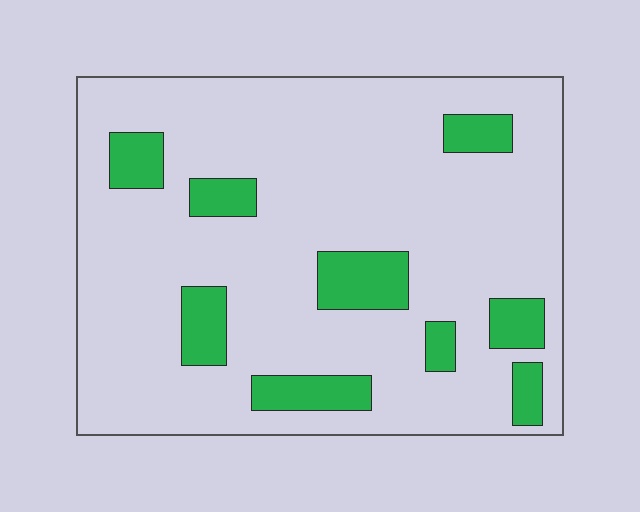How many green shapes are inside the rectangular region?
9.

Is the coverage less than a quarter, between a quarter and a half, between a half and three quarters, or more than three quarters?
Less than a quarter.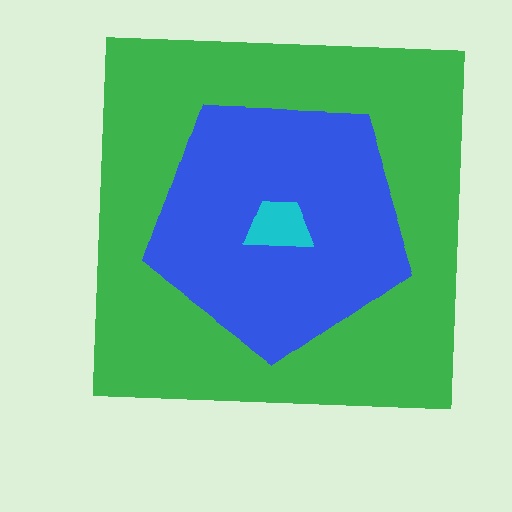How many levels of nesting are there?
3.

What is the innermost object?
The cyan trapezoid.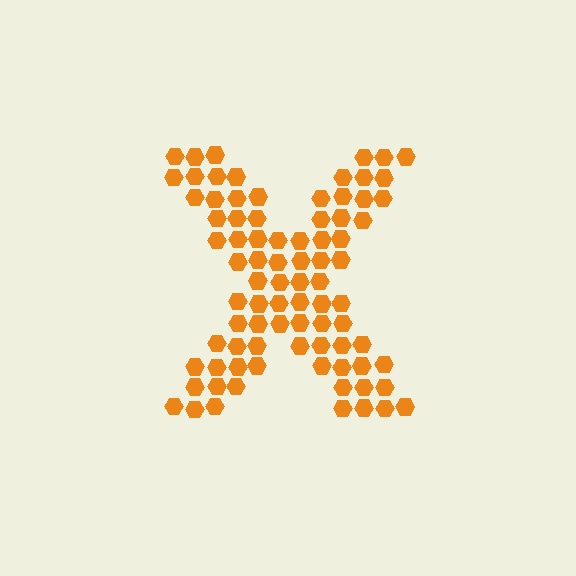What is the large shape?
The large shape is the letter X.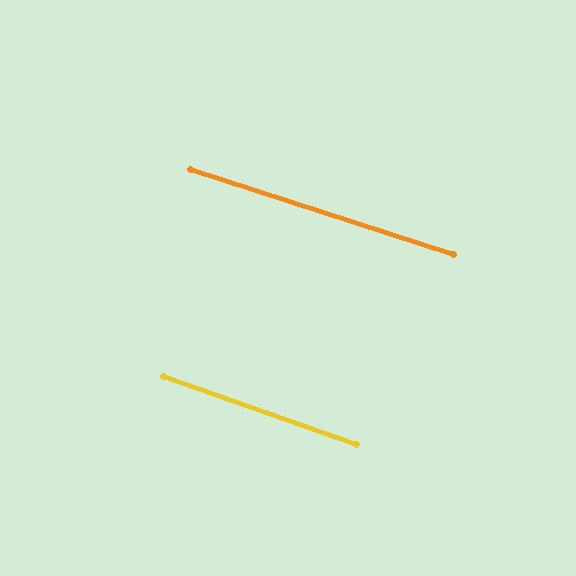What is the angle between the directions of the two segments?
Approximately 1 degree.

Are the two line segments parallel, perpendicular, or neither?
Parallel — their directions differ by only 1.4°.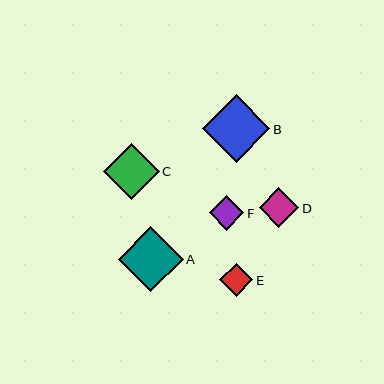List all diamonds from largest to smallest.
From largest to smallest: B, A, C, D, F, E.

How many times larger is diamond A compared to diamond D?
Diamond A is approximately 1.6 times the size of diamond D.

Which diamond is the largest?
Diamond B is the largest with a size of approximately 67 pixels.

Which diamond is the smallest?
Diamond E is the smallest with a size of approximately 33 pixels.